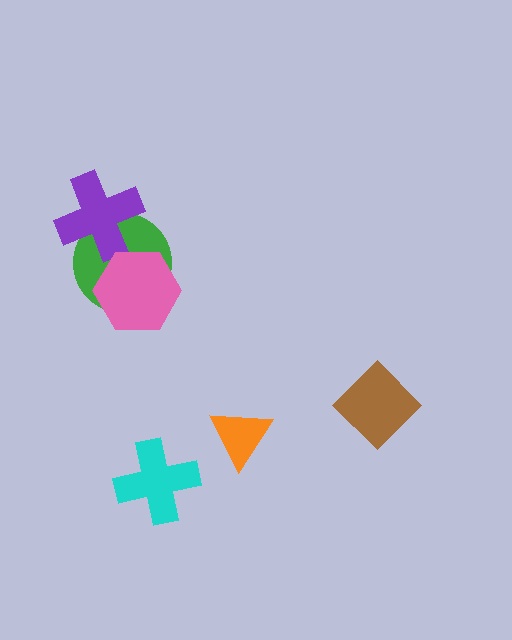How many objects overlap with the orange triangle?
0 objects overlap with the orange triangle.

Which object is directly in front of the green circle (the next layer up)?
The purple cross is directly in front of the green circle.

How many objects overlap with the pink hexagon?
1 object overlaps with the pink hexagon.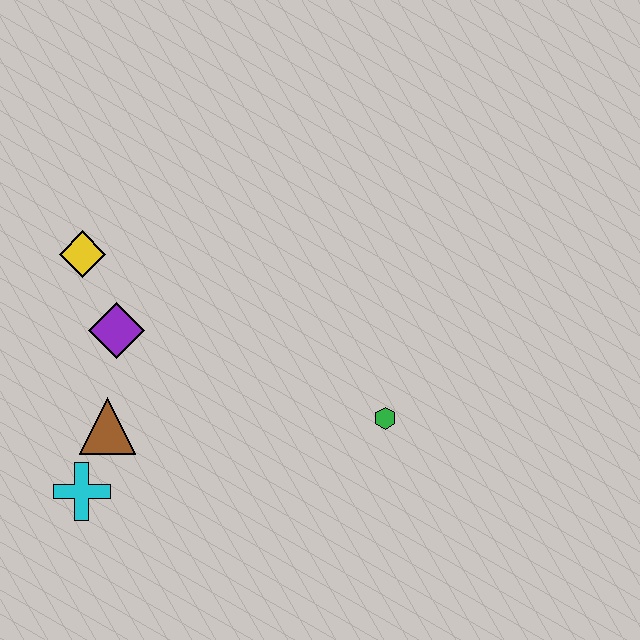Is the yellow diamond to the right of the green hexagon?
No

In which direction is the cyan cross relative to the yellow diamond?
The cyan cross is below the yellow diamond.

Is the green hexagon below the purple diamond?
Yes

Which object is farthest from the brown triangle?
The green hexagon is farthest from the brown triangle.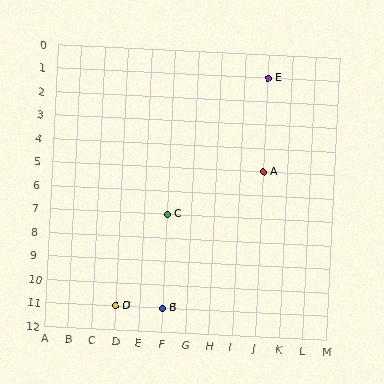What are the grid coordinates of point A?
Point A is at grid coordinates (J, 5).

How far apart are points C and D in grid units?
Points C and D are 2 columns and 4 rows apart (about 4.5 grid units diagonally).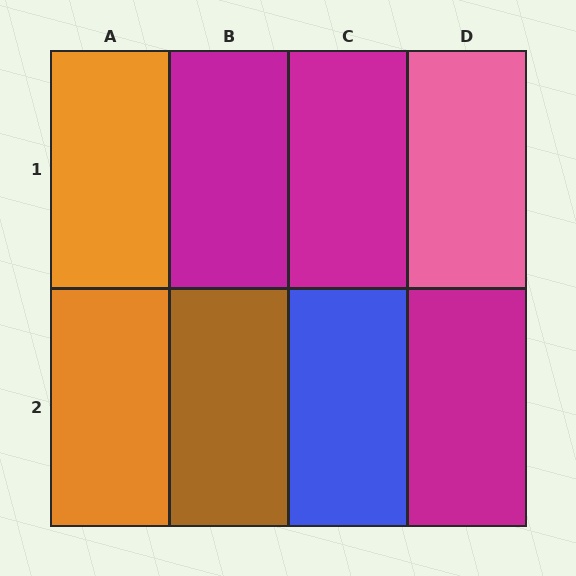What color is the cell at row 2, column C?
Blue.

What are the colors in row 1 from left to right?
Orange, magenta, magenta, pink.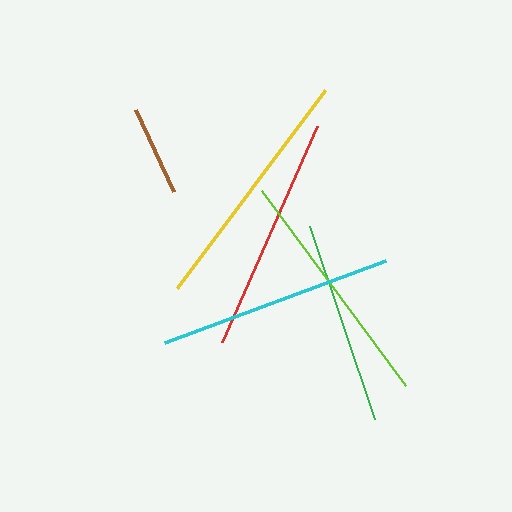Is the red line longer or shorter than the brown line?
The red line is longer than the brown line.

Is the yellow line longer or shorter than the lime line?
The yellow line is longer than the lime line.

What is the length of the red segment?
The red segment is approximately 235 pixels long.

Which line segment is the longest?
The yellow line is the longest at approximately 247 pixels.